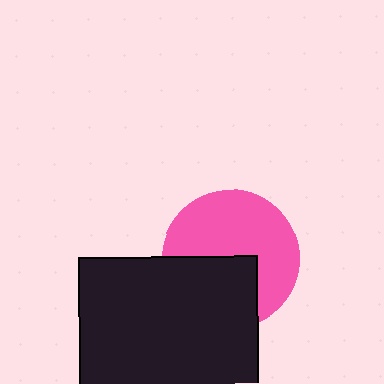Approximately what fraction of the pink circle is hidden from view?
Roughly 40% of the pink circle is hidden behind the black square.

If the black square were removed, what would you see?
You would see the complete pink circle.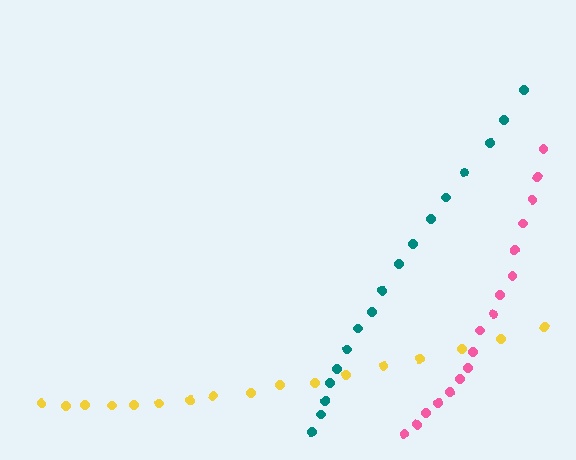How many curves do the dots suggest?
There are 3 distinct paths.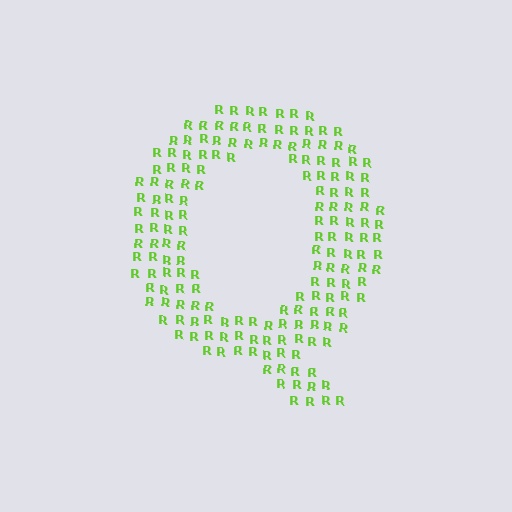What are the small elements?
The small elements are letter R's.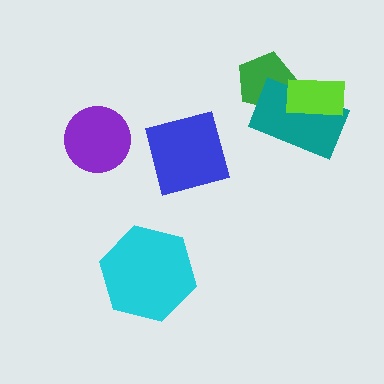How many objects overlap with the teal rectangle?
2 objects overlap with the teal rectangle.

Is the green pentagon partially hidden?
Yes, it is partially covered by another shape.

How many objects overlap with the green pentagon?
2 objects overlap with the green pentagon.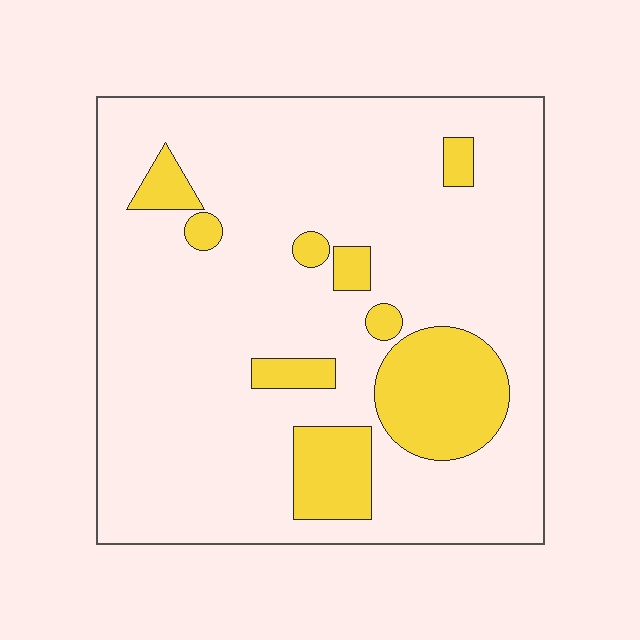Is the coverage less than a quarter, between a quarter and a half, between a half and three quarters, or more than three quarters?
Less than a quarter.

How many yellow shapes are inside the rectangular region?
9.